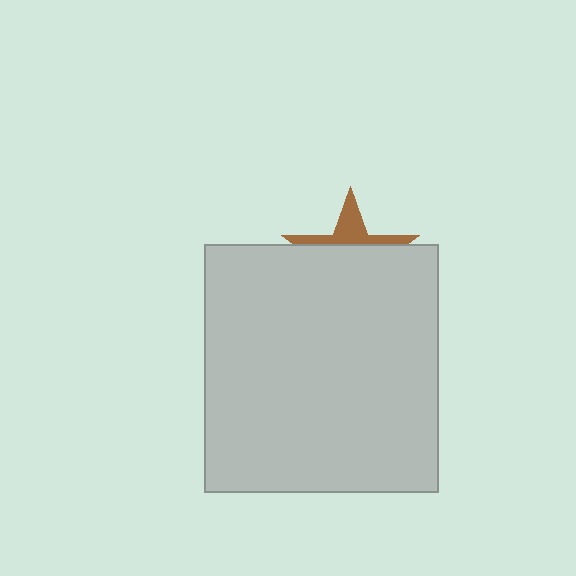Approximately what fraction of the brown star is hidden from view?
Roughly 69% of the brown star is hidden behind the light gray rectangle.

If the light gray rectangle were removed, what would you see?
You would see the complete brown star.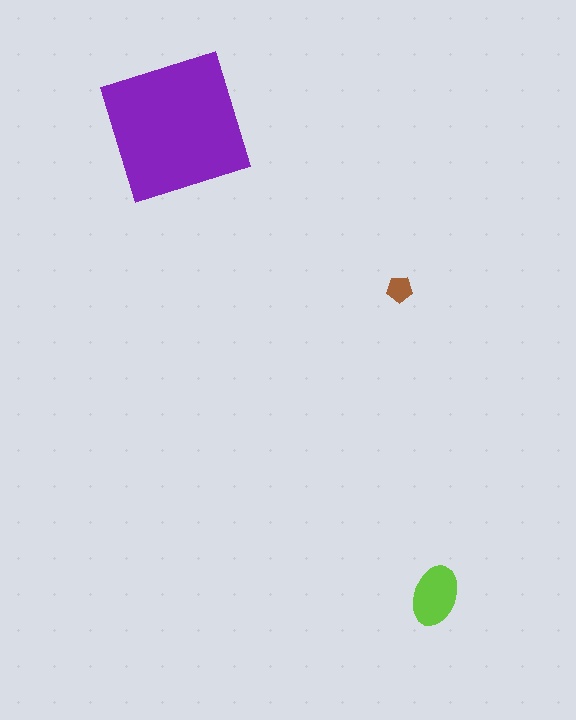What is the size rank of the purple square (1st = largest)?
1st.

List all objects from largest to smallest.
The purple square, the lime ellipse, the brown pentagon.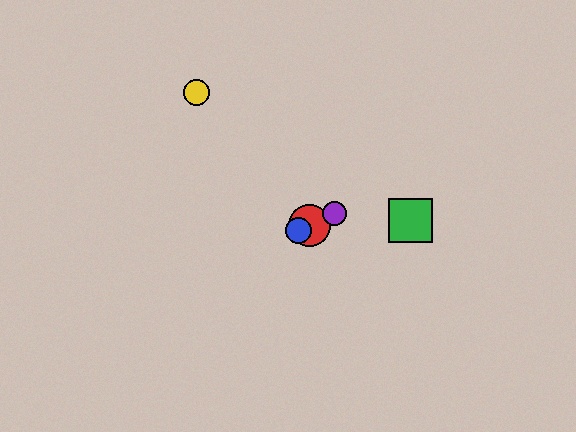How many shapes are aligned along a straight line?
3 shapes (the red circle, the blue circle, the purple circle) are aligned along a straight line.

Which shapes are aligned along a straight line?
The red circle, the blue circle, the purple circle are aligned along a straight line.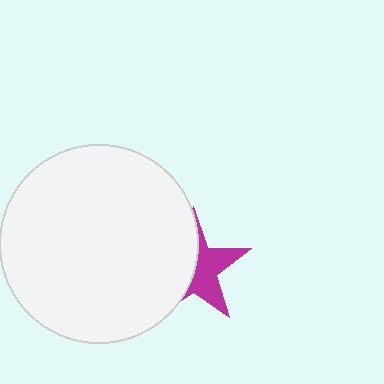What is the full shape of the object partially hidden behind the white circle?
The partially hidden object is a magenta star.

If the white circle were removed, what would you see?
You would see the complete magenta star.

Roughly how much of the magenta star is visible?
About half of it is visible (roughly 47%).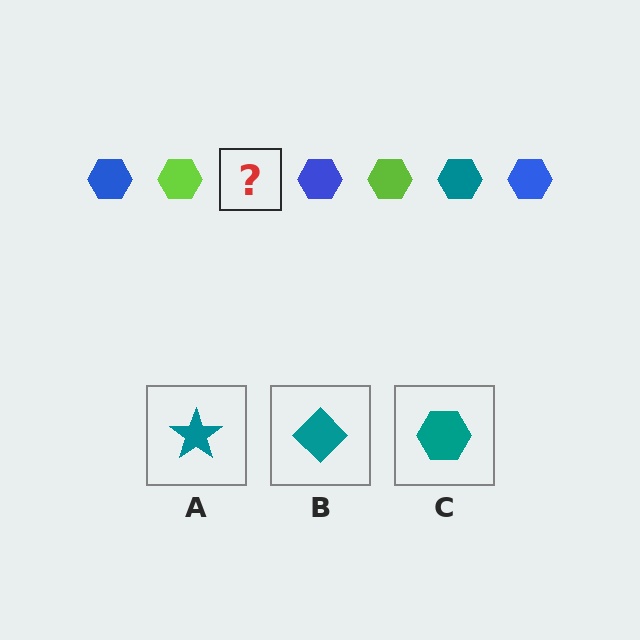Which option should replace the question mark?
Option C.